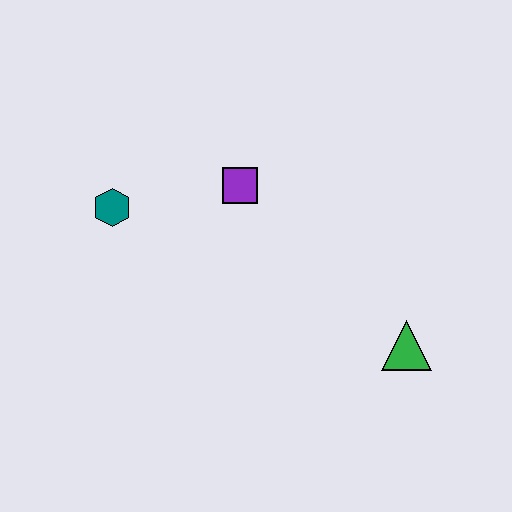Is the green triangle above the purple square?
No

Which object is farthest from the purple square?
The green triangle is farthest from the purple square.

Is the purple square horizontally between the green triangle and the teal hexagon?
Yes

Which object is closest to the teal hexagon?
The purple square is closest to the teal hexagon.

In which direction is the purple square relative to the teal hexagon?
The purple square is to the right of the teal hexagon.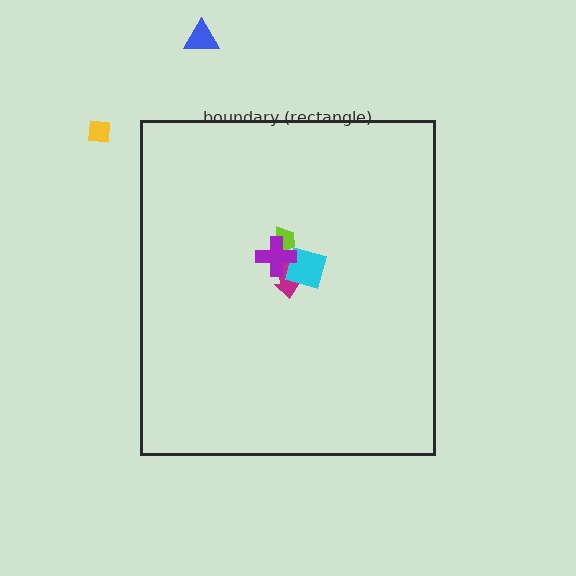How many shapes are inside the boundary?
4 inside, 2 outside.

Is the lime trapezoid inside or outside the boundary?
Inside.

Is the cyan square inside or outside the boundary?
Inside.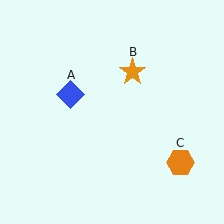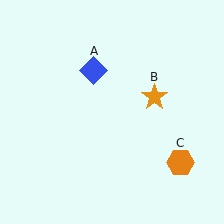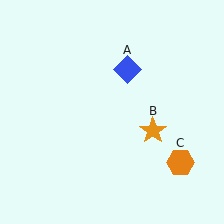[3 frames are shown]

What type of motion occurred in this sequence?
The blue diamond (object A), orange star (object B) rotated clockwise around the center of the scene.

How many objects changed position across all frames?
2 objects changed position: blue diamond (object A), orange star (object B).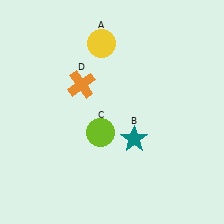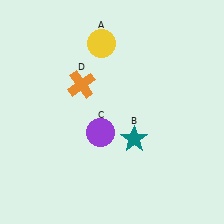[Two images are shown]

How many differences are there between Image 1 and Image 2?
There is 1 difference between the two images.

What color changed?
The circle (C) changed from lime in Image 1 to purple in Image 2.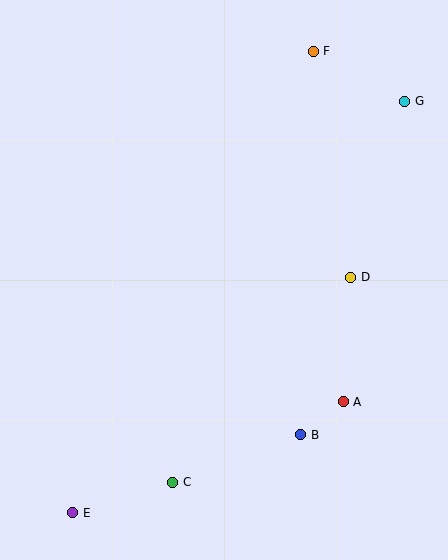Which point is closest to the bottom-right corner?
Point A is closest to the bottom-right corner.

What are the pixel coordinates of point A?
Point A is at (343, 402).